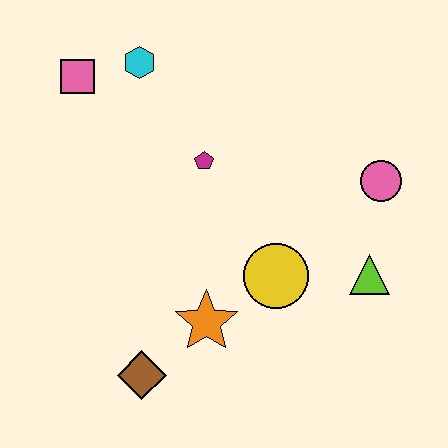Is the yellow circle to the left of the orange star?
No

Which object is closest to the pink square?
The cyan hexagon is closest to the pink square.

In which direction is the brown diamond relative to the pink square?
The brown diamond is below the pink square.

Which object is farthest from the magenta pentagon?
The brown diamond is farthest from the magenta pentagon.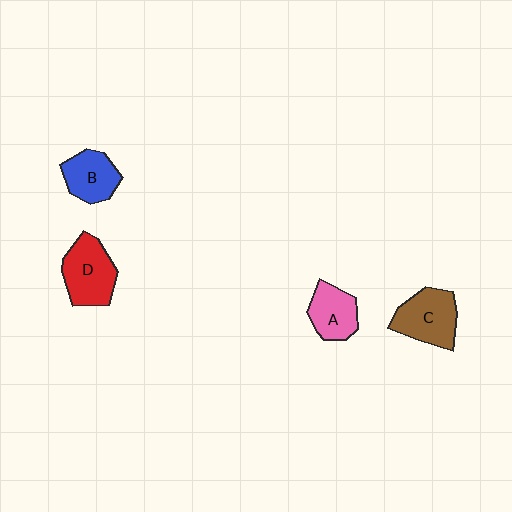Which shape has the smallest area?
Shape A (pink).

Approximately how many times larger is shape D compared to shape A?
Approximately 1.3 times.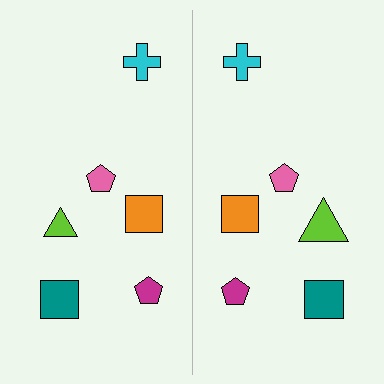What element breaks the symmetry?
The lime triangle on the right side has a different size than its mirror counterpart.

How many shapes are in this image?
There are 12 shapes in this image.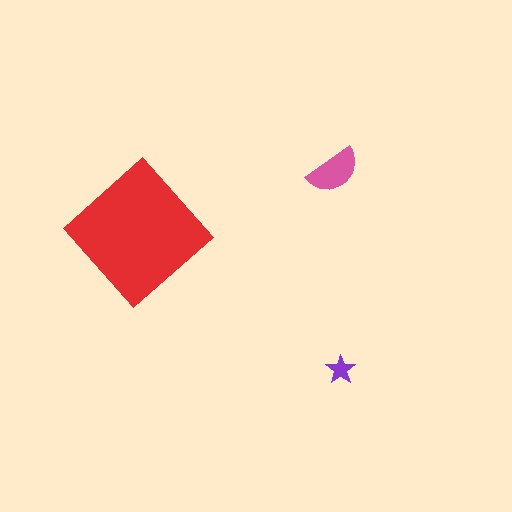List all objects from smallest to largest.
The purple star, the pink semicircle, the red diamond.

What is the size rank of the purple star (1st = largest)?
3rd.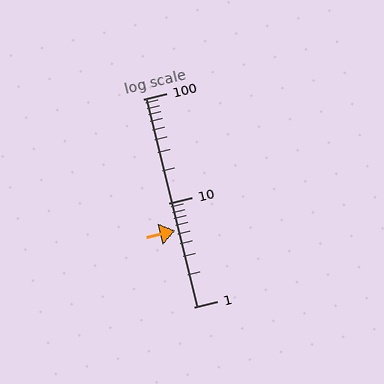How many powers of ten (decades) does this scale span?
The scale spans 2 decades, from 1 to 100.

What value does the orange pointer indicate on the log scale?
The pointer indicates approximately 5.4.